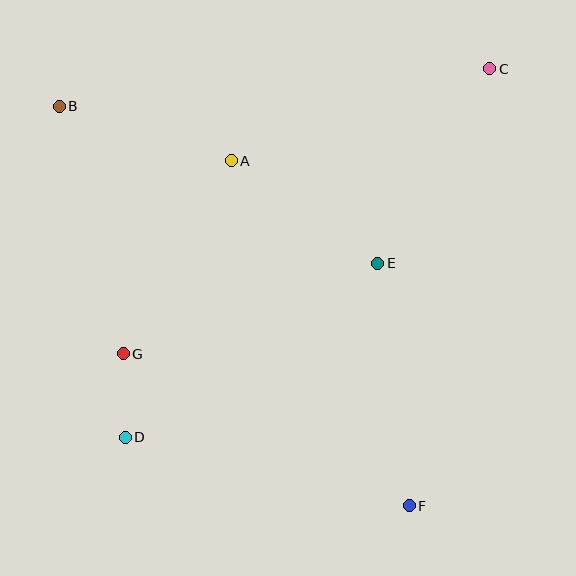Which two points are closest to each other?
Points D and G are closest to each other.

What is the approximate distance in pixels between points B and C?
The distance between B and C is approximately 432 pixels.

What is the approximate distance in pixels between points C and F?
The distance between C and F is approximately 444 pixels.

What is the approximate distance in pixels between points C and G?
The distance between C and G is approximately 464 pixels.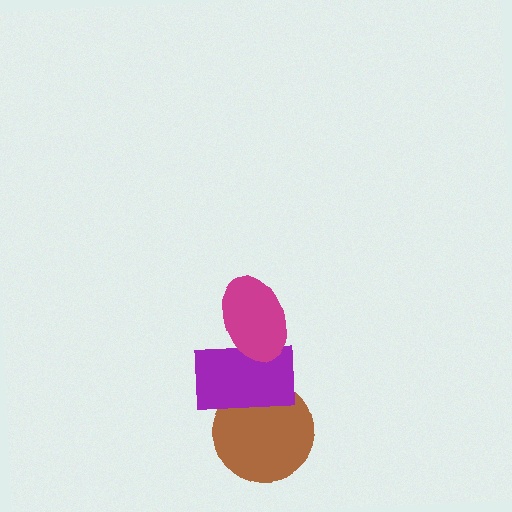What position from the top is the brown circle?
The brown circle is 3rd from the top.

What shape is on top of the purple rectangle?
The magenta ellipse is on top of the purple rectangle.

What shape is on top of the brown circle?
The purple rectangle is on top of the brown circle.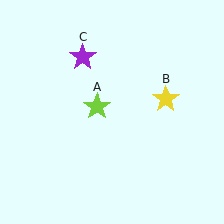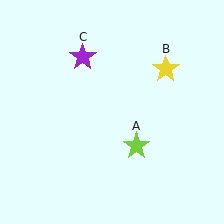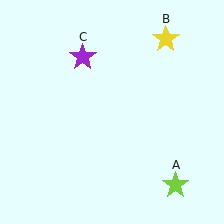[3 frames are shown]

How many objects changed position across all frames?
2 objects changed position: lime star (object A), yellow star (object B).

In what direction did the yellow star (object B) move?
The yellow star (object B) moved up.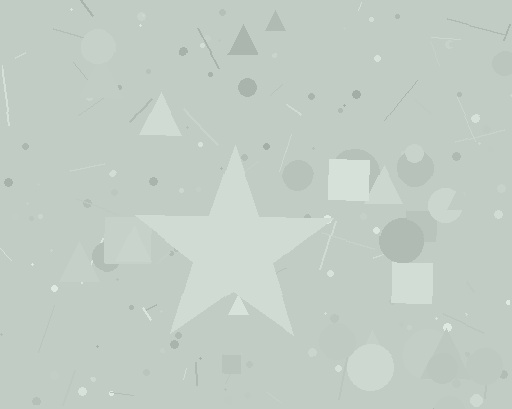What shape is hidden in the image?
A star is hidden in the image.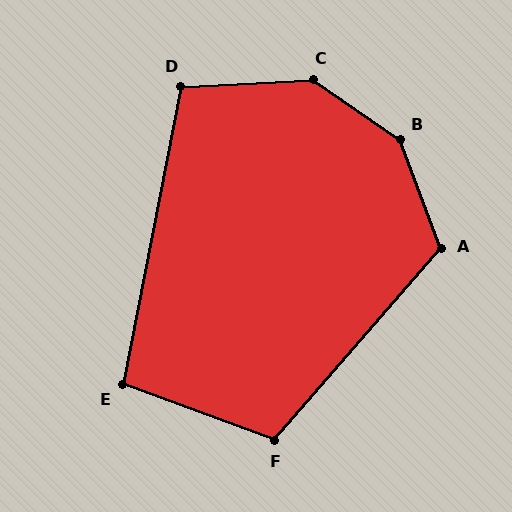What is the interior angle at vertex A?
Approximately 118 degrees (obtuse).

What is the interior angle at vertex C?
Approximately 142 degrees (obtuse).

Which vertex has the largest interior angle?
B, at approximately 145 degrees.